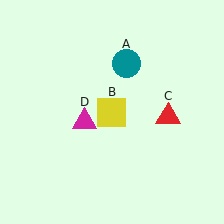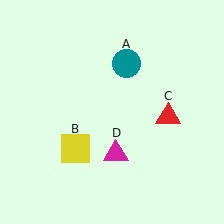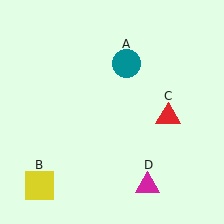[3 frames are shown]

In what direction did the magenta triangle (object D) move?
The magenta triangle (object D) moved down and to the right.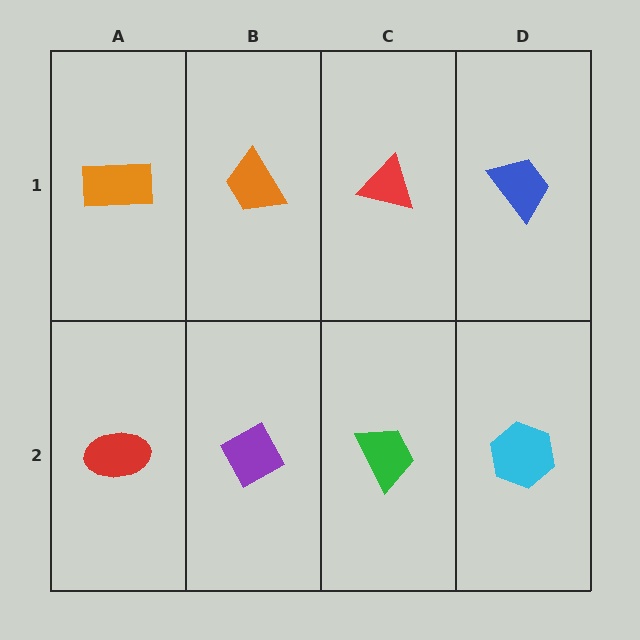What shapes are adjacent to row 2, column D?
A blue trapezoid (row 1, column D), a green trapezoid (row 2, column C).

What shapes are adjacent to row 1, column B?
A purple diamond (row 2, column B), an orange rectangle (row 1, column A), a red triangle (row 1, column C).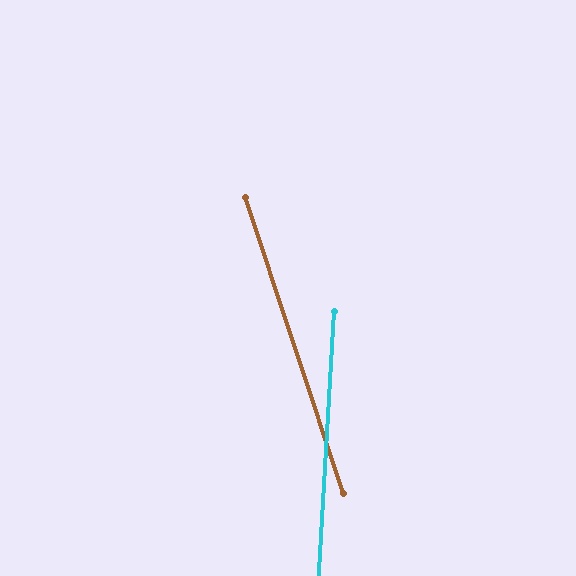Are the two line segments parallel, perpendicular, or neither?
Neither parallel nor perpendicular — they differ by about 22°.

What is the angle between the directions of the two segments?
Approximately 22 degrees.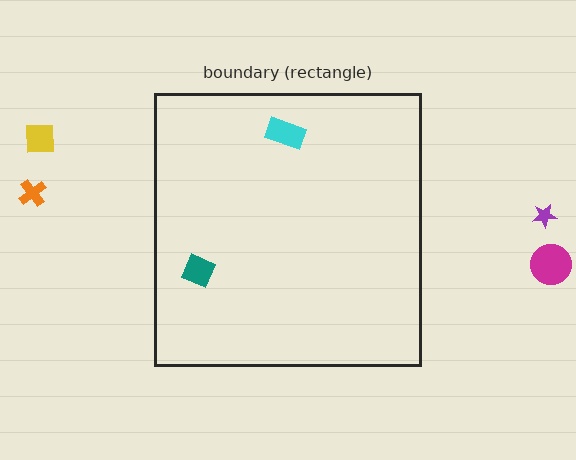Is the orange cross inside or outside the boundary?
Outside.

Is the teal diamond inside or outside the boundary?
Inside.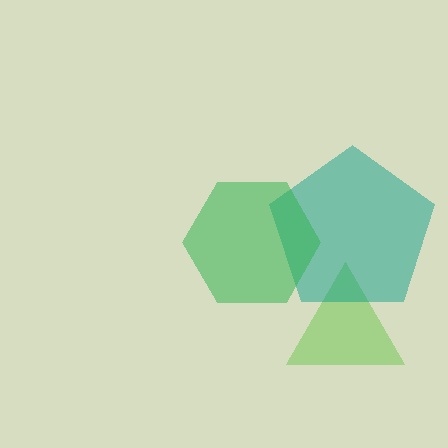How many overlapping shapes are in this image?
There are 3 overlapping shapes in the image.